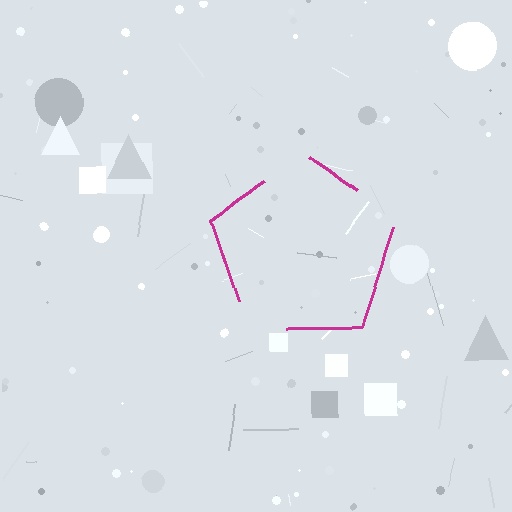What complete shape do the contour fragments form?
The contour fragments form a pentagon.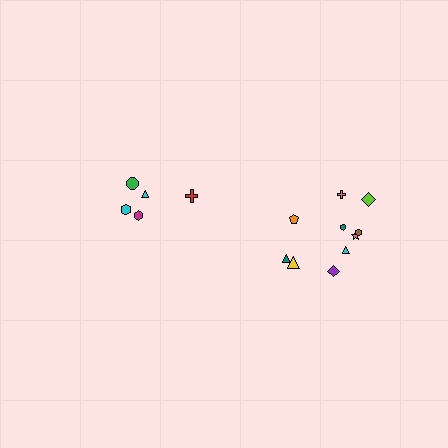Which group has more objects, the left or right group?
The right group.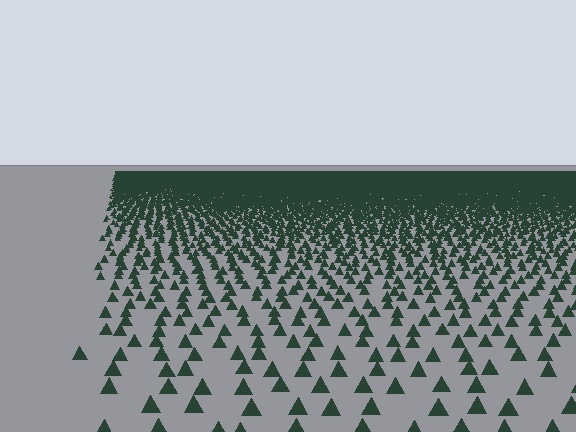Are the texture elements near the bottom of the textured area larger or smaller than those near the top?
Larger. Near the bottom, elements are closer to the viewer and appear at a bigger on-screen size.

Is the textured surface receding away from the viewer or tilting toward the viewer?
The surface is receding away from the viewer. Texture elements get smaller and denser toward the top.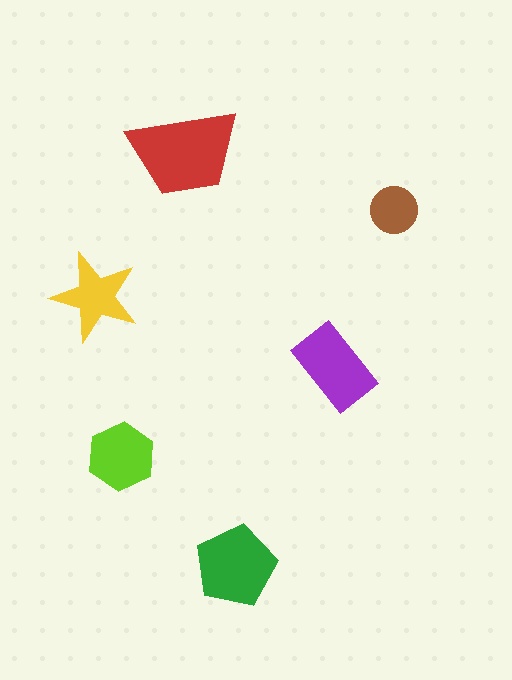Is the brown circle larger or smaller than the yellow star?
Smaller.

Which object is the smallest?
The brown circle.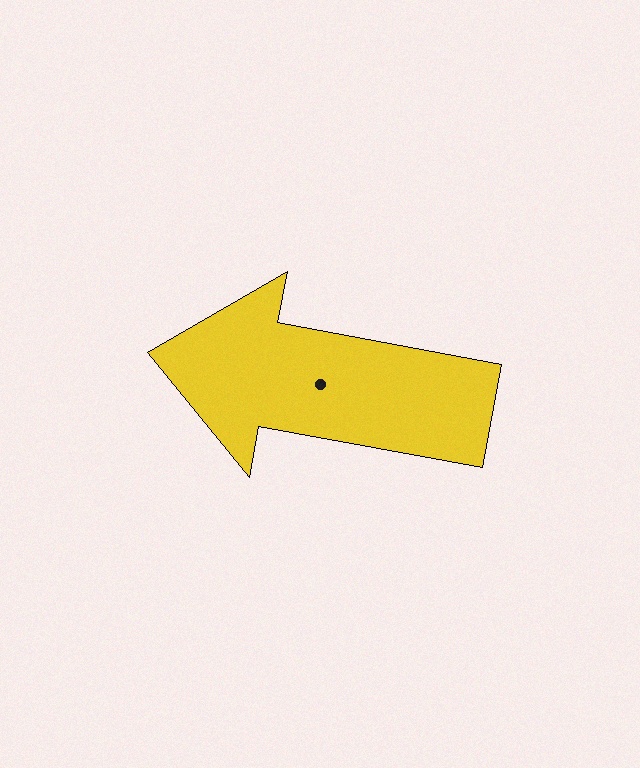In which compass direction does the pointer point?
West.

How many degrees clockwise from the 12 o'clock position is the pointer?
Approximately 280 degrees.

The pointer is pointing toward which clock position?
Roughly 9 o'clock.